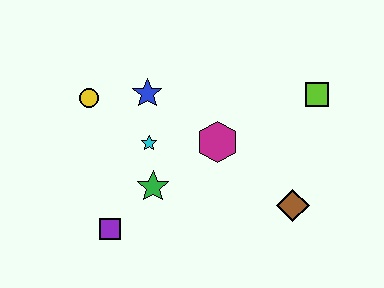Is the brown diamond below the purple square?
No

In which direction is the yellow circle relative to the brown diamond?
The yellow circle is to the left of the brown diamond.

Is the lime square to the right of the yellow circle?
Yes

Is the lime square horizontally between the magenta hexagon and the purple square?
No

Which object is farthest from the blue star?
The brown diamond is farthest from the blue star.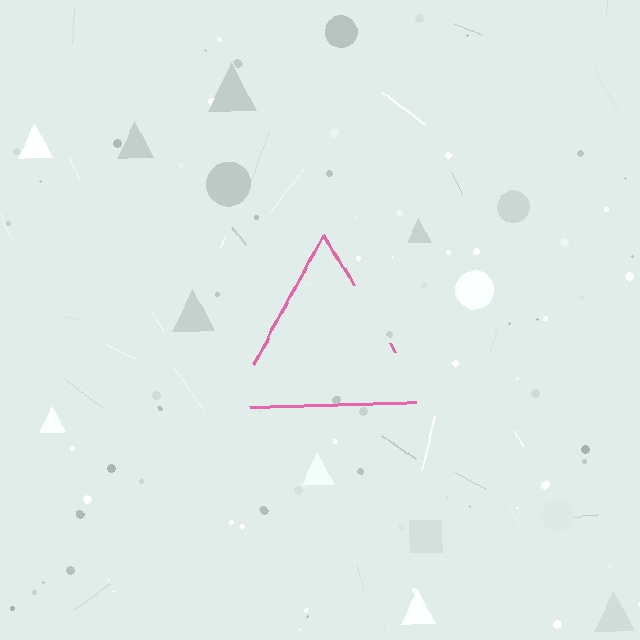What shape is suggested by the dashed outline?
The dashed outline suggests a triangle.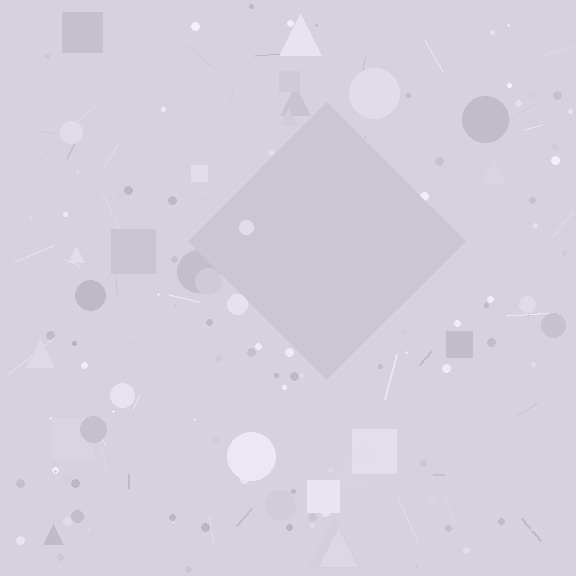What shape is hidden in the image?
A diamond is hidden in the image.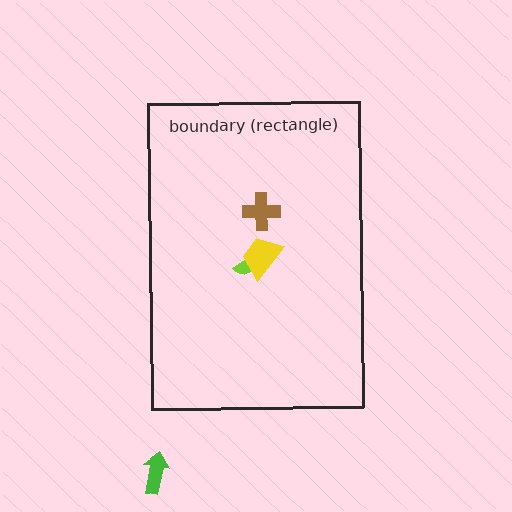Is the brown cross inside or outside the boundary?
Inside.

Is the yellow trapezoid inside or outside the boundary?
Inside.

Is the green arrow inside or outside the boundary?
Outside.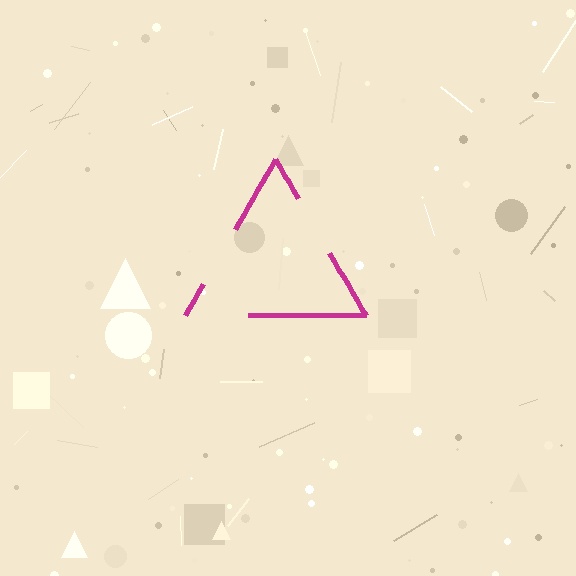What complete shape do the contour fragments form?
The contour fragments form a triangle.